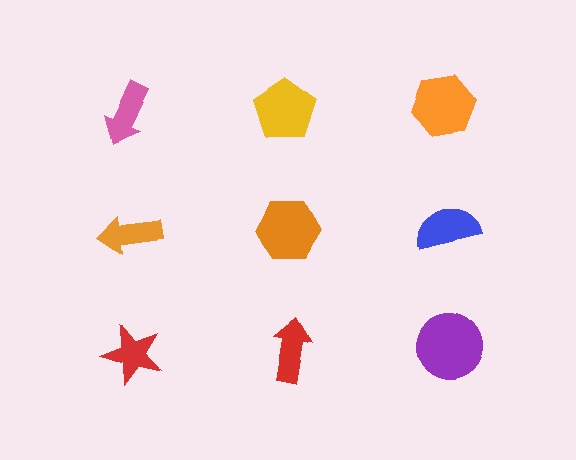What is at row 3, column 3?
A purple circle.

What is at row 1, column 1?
A pink arrow.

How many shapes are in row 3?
3 shapes.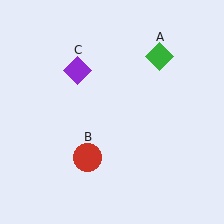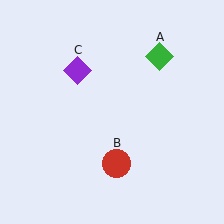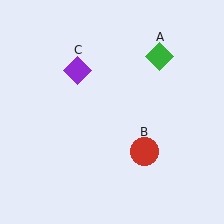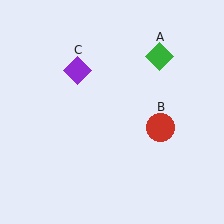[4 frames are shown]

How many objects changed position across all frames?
1 object changed position: red circle (object B).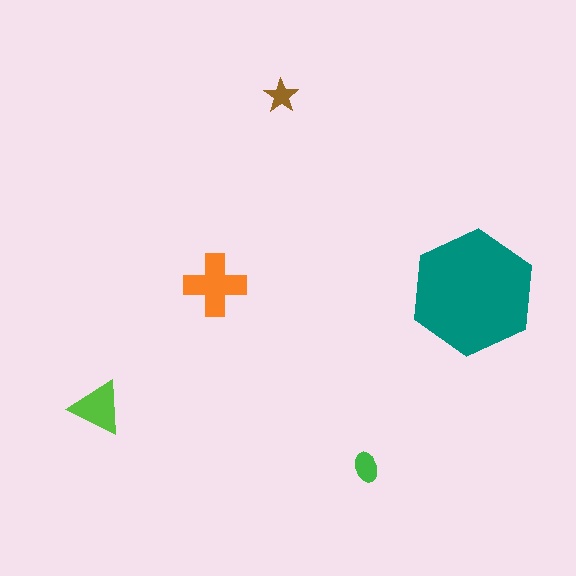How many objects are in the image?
There are 5 objects in the image.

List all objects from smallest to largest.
The brown star, the green ellipse, the lime triangle, the orange cross, the teal hexagon.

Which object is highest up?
The brown star is topmost.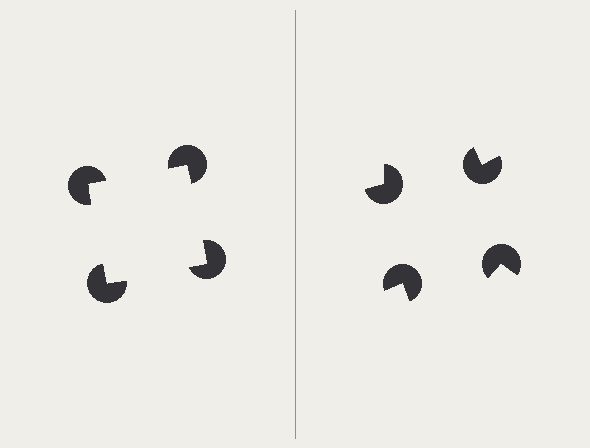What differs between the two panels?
The pac-man discs are positioned identically on both sides; only the wedge orientations differ. On the left they align to a square; on the right they are misaligned.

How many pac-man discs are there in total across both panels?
8 — 4 on each side.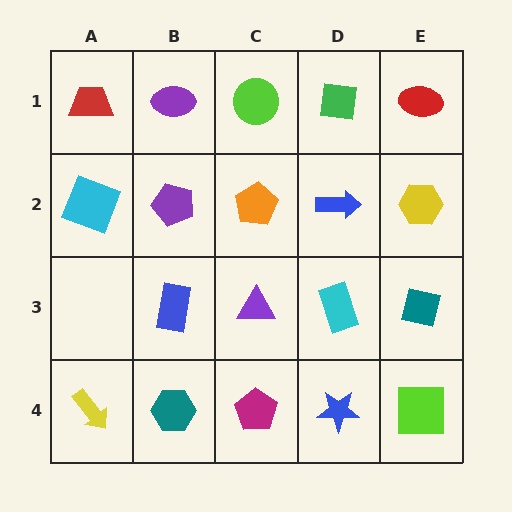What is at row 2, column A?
A cyan square.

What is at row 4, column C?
A magenta pentagon.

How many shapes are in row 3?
4 shapes.